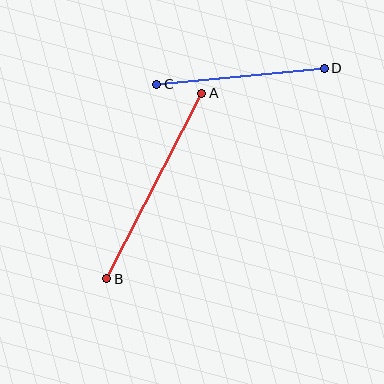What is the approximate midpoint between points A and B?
The midpoint is at approximately (154, 186) pixels.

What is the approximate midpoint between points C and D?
The midpoint is at approximately (241, 76) pixels.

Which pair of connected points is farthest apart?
Points A and B are farthest apart.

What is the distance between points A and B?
The distance is approximately 209 pixels.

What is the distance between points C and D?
The distance is approximately 168 pixels.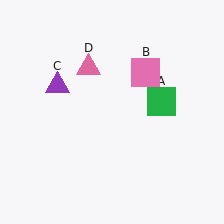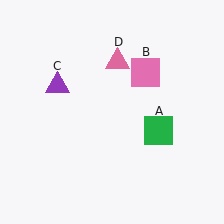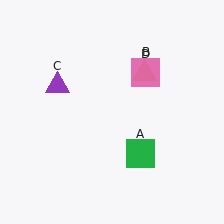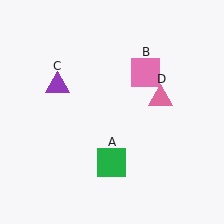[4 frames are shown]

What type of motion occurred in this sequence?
The green square (object A), pink triangle (object D) rotated clockwise around the center of the scene.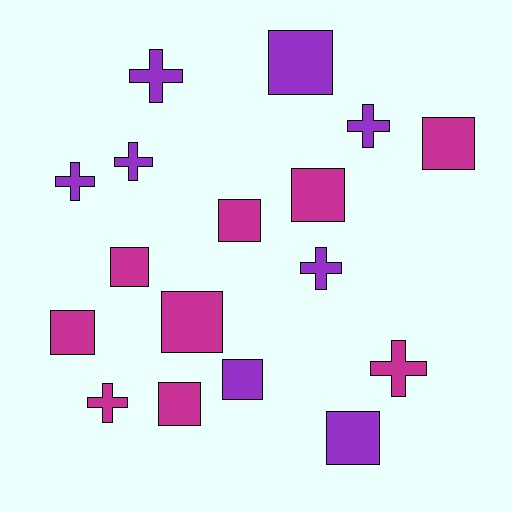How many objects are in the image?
There are 17 objects.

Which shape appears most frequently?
Square, with 10 objects.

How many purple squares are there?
There are 3 purple squares.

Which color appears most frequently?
Magenta, with 9 objects.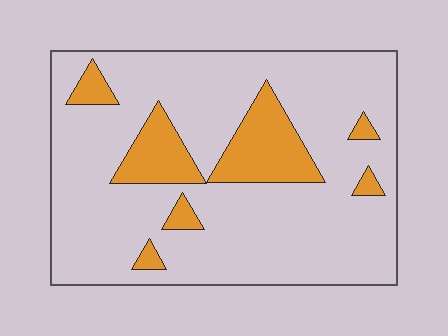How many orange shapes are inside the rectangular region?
7.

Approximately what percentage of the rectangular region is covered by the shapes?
Approximately 15%.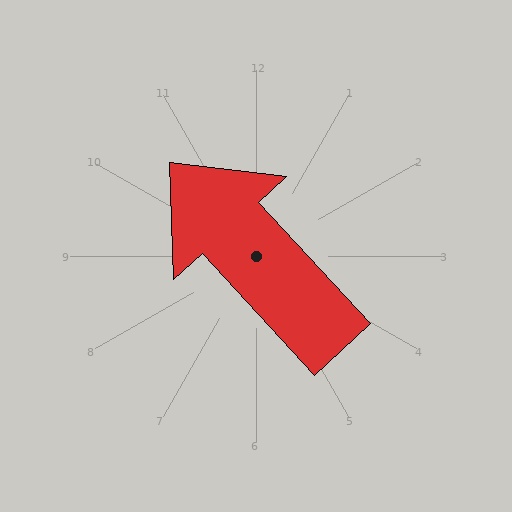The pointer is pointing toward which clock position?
Roughly 11 o'clock.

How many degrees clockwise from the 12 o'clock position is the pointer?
Approximately 317 degrees.